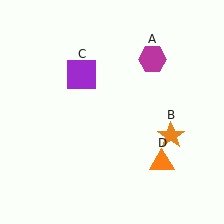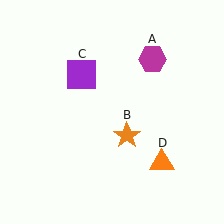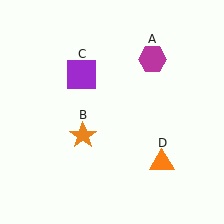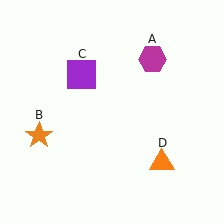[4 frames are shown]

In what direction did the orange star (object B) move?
The orange star (object B) moved left.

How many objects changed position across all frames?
1 object changed position: orange star (object B).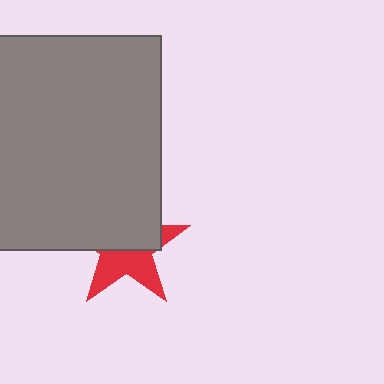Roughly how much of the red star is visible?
About half of it is visible (roughly 46%).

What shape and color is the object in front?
The object in front is a gray rectangle.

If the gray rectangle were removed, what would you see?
You would see the complete red star.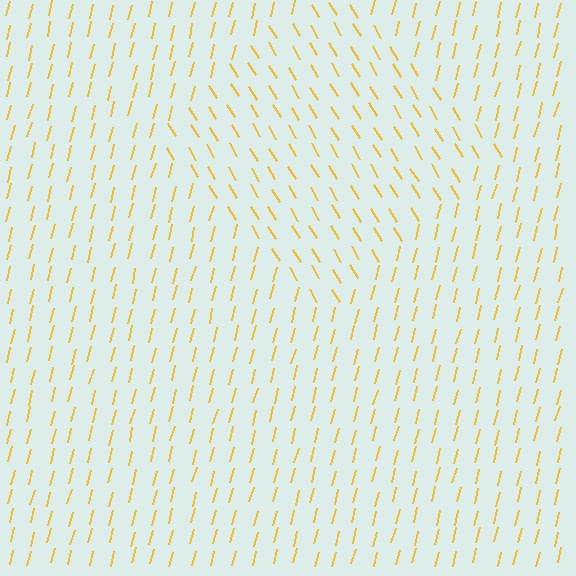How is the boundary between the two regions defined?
The boundary is defined purely by a change in line orientation (approximately 45 degrees difference). All lines are the same color and thickness.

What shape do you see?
I see a diamond.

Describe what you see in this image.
The image is filled with small yellow line segments. A diamond region in the image has lines oriented differently from the surrounding lines, creating a visible texture boundary.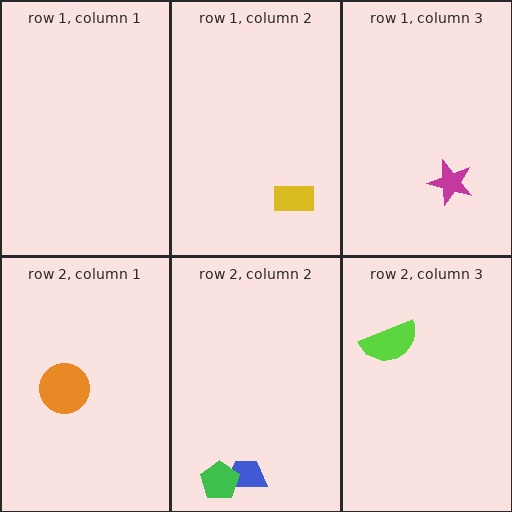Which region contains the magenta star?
The row 1, column 3 region.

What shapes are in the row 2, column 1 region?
The orange circle.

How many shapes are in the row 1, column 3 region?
1.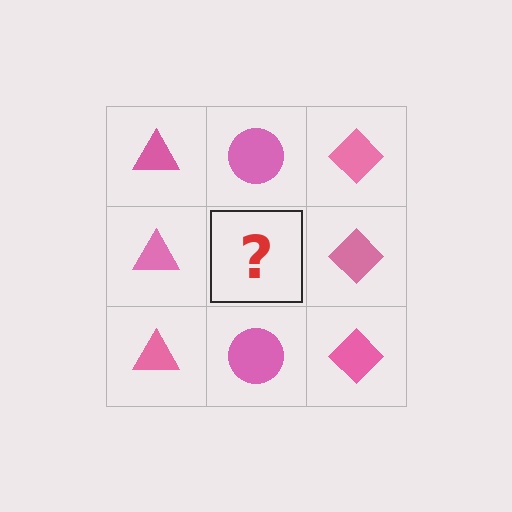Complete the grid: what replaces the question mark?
The question mark should be replaced with a pink circle.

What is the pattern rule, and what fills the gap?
The rule is that each column has a consistent shape. The gap should be filled with a pink circle.